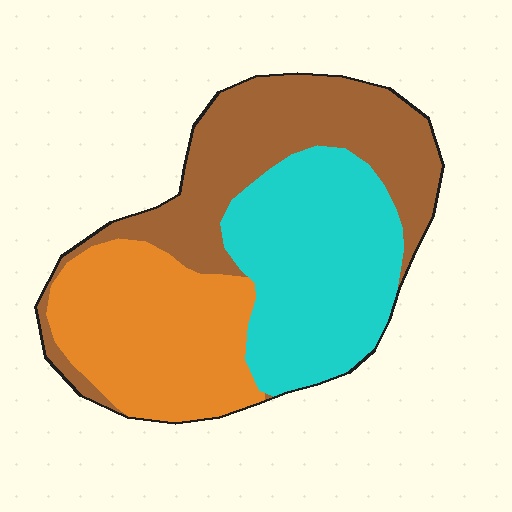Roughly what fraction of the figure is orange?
Orange takes up about one third (1/3) of the figure.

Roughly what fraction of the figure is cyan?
Cyan covers 35% of the figure.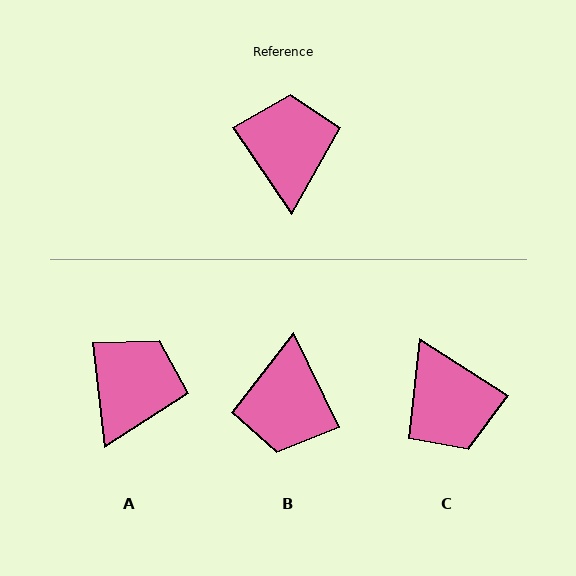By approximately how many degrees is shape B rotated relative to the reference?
Approximately 172 degrees counter-clockwise.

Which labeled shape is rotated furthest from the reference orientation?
B, about 172 degrees away.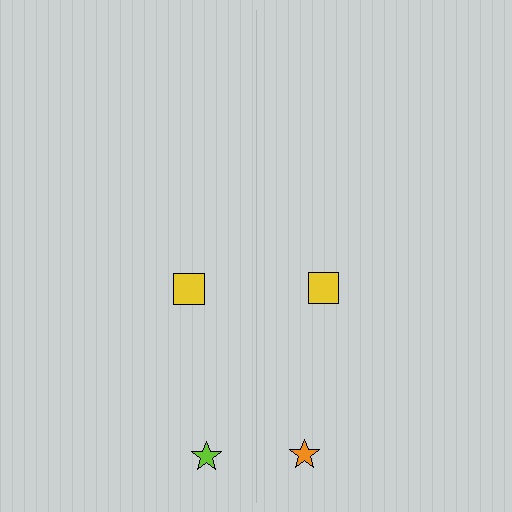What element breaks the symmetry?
The orange star on the right side breaks the symmetry — its mirror counterpart is lime.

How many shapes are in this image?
There are 4 shapes in this image.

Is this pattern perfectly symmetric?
No, the pattern is not perfectly symmetric. The orange star on the right side breaks the symmetry — its mirror counterpart is lime.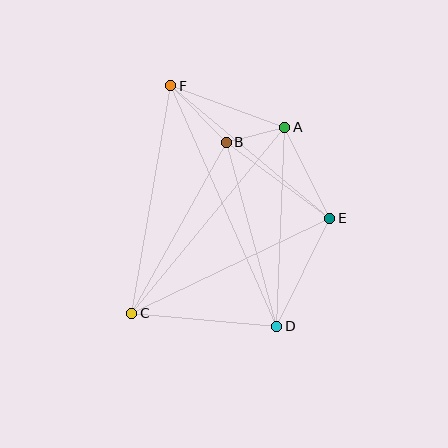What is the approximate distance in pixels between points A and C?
The distance between A and C is approximately 241 pixels.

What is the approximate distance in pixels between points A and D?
The distance between A and D is approximately 199 pixels.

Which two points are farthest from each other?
Points D and F are farthest from each other.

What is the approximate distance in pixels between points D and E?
The distance between D and E is approximately 120 pixels.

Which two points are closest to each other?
Points A and B are closest to each other.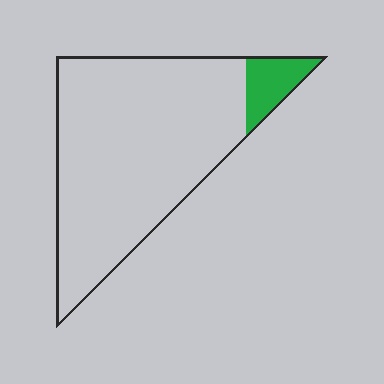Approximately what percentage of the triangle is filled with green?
Approximately 10%.